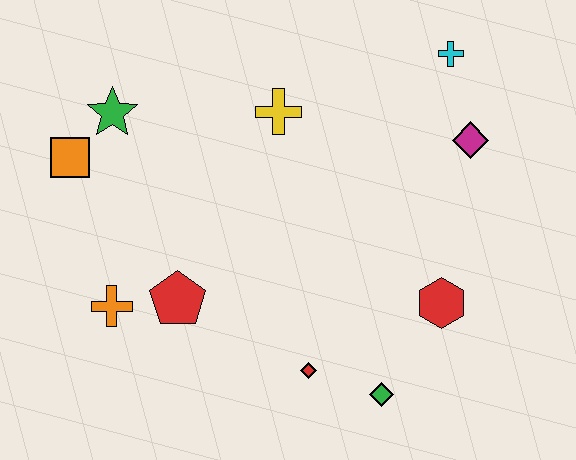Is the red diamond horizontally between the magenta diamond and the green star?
Yes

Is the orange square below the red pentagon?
No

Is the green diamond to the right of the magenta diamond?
No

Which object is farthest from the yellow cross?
The green diamond is farthest from the yellow cross.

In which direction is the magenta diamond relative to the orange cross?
The magenta diamond is to the right of the orange cross.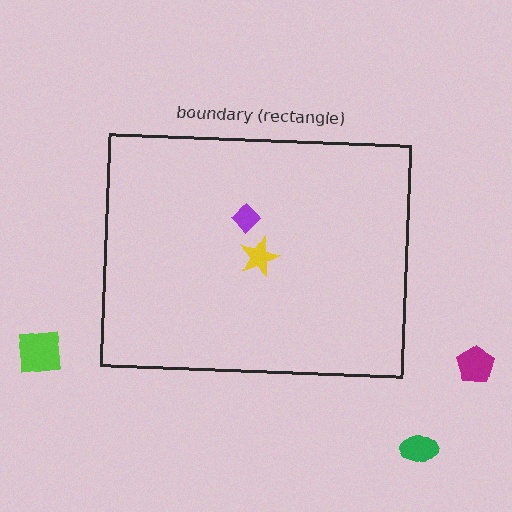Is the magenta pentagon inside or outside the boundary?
Outside.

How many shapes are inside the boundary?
2 inside, 3 outside.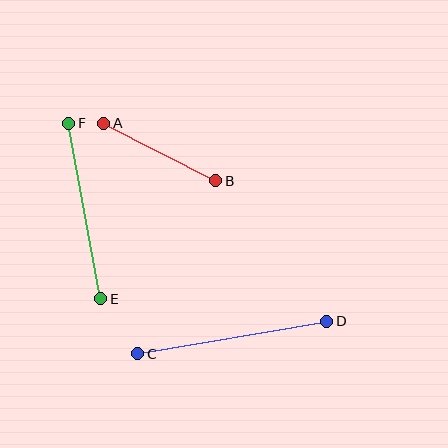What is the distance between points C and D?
The distance is approximately 192 pixels.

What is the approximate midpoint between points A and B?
The midpoint is at approximately (160, 152) pixels.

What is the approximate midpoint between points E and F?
The midpoint is at approximately (85, 211) pixels.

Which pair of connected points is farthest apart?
Points C and D are farthest apart.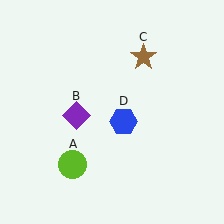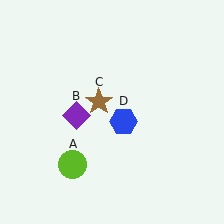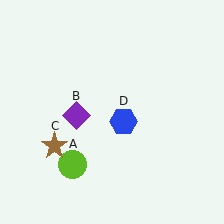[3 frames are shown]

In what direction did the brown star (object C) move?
The brown star (object C) moved down and to the left.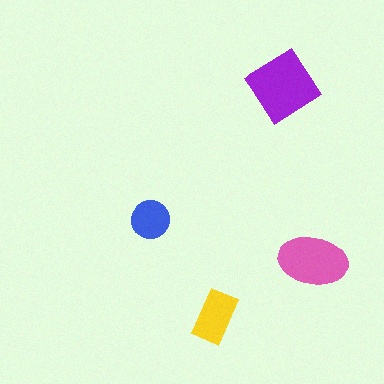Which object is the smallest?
The blue circle.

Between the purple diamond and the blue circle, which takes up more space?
The purple diamond.